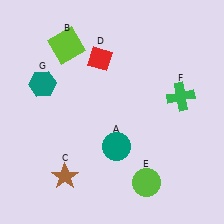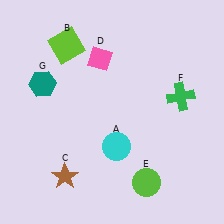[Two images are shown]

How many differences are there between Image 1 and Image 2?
There are 2 differences between the two images.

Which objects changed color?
A changed from teal to cyan. D changed from red to pink.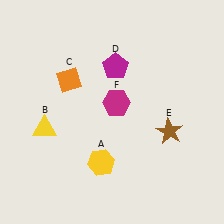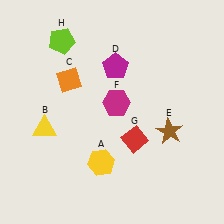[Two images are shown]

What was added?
A red diamond (G), a lime pentagon (H) were added in Image 2.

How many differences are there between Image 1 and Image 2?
There are 2 differences between the two images.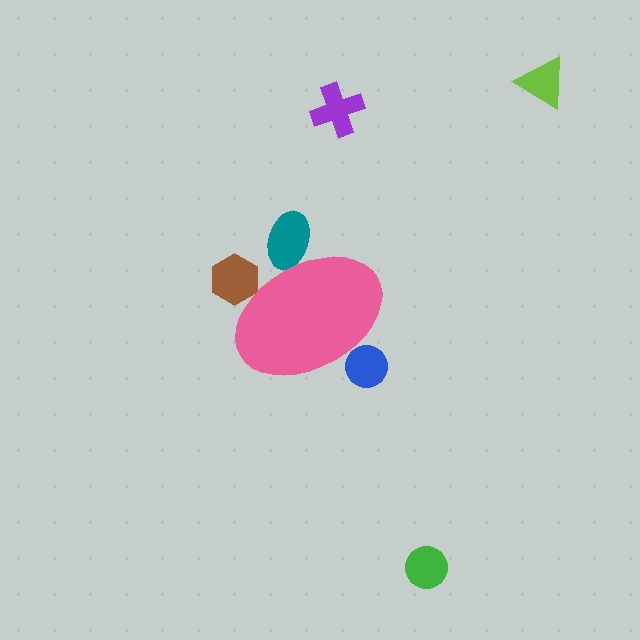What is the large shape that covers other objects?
A pink ellipse.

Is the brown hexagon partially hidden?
Yes, the brown hexagon is partially hidden behind the pink ellipse.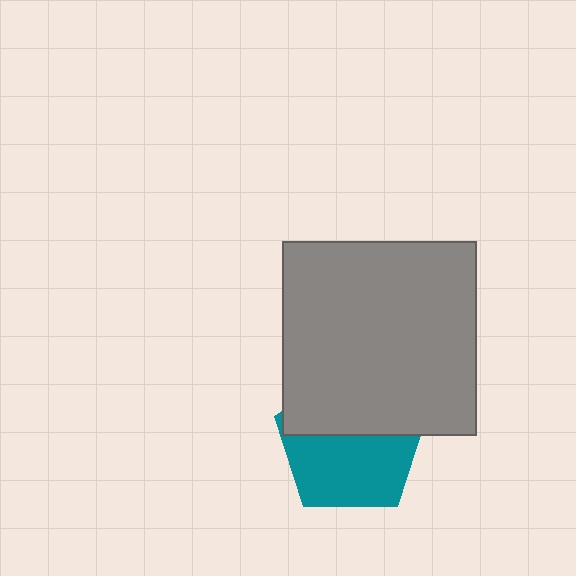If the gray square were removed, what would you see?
You would see the complete teal pentagon.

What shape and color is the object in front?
The object in front is a gray square.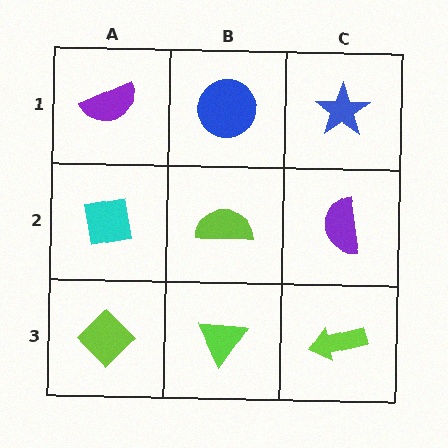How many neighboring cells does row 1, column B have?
3.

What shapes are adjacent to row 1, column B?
A lime semicircle (row 2, column B), a purple semicircle (row 1, column A), a blue star (row 1, column C).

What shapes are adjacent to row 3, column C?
A purple semicircle (row 2, column C), a lime triangle (row 3, column B).